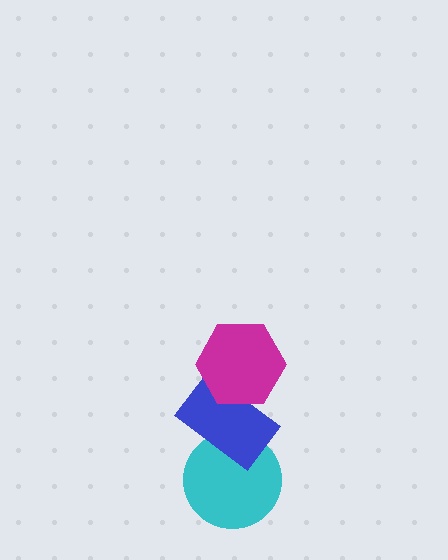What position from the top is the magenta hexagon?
The magenta hexagon is 1st from the top.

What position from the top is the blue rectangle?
The blue rectangle is 2nd from the top.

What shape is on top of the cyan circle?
The blue rectangle is on top of the cyan circle.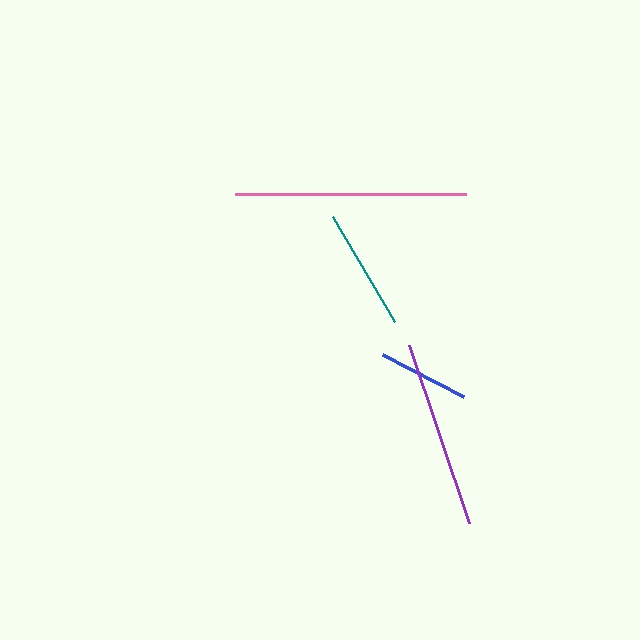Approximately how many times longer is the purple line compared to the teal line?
The purple line is approximately 1.5 times the length of the teal line.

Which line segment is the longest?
The pink line is the longest at approximately 231 pixels.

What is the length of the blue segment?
The blue segment is approximately 91 pixels long.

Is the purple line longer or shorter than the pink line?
The pink line is longer than the purple line.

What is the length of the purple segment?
The purple segment is approximately 188 pixels long.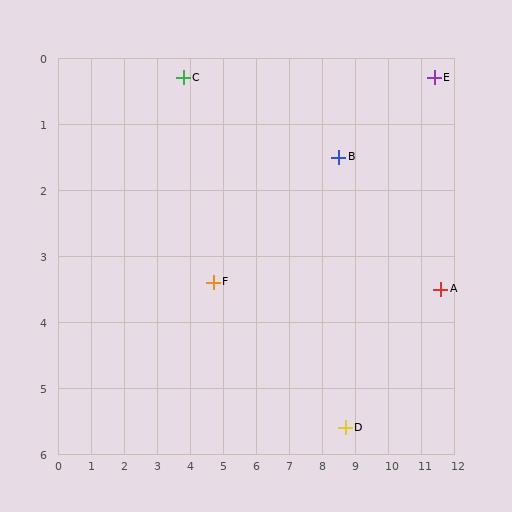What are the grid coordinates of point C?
Point C is at approximately (3.8, 0.3).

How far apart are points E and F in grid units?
Points E and F are about 7.4 grid units apart.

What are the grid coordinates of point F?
Point F is at approximately (4.7, 3.4).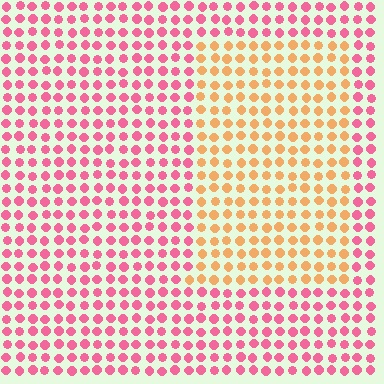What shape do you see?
I see a rectangle.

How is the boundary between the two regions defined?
The boundary is defined purely by a slight shift in hue (about 52 degrees). Spacing, size, and orientation are identical on both sides.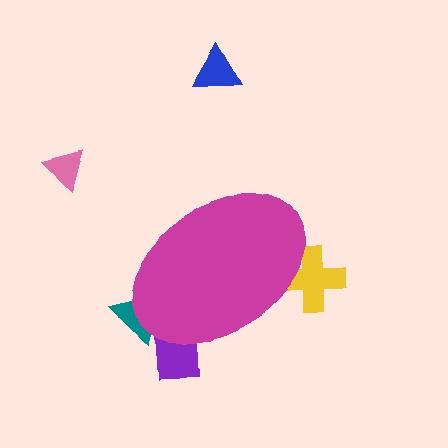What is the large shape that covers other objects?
A magenta ellipse.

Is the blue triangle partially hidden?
No, the blue triangle is fully visible.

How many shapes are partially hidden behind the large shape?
3 shapes are partially hidden.